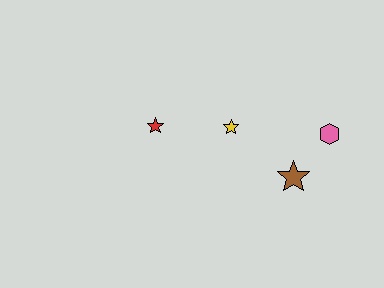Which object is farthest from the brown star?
The red star is farthest from the brown star.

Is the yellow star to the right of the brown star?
No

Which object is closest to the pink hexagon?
The brown star is closest to the pink hexagon.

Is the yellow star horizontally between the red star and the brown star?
Yes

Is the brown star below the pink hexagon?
Yes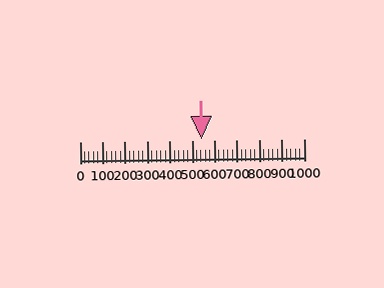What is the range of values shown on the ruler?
The ruler shows values from 0 to 1000.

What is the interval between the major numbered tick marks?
The major tick marks are spaced 100 units apart.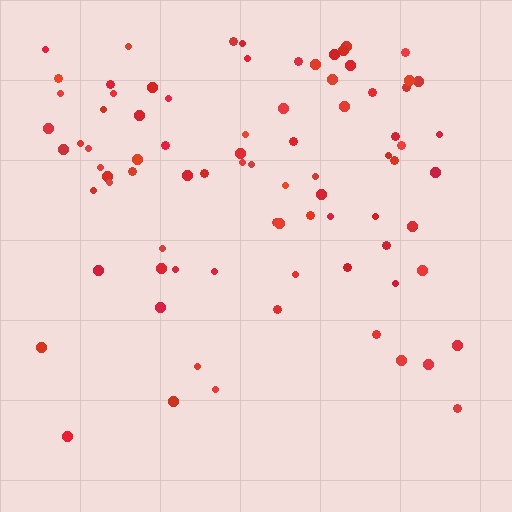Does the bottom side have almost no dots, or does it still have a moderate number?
Still a moderate number, just noticeably fewer than the top.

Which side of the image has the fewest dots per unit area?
The bottom.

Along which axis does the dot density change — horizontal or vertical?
Vertical.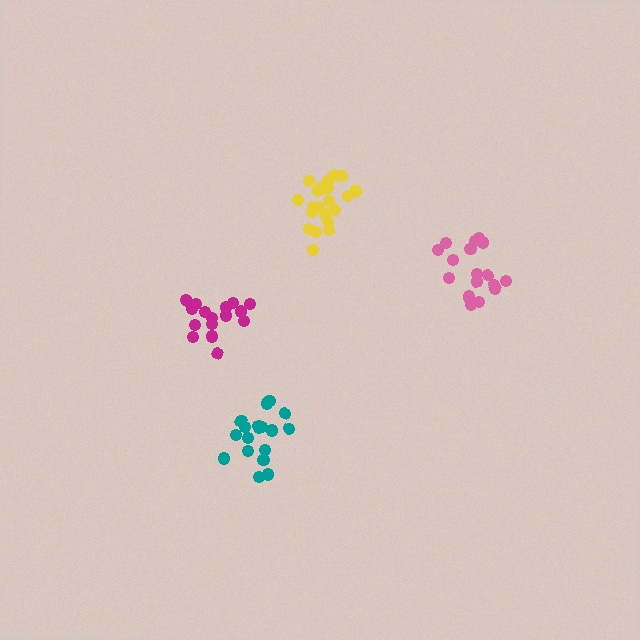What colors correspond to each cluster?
The clusters are colored: teal, magenta, yellow, pink.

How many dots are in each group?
Group 1: 18 dots, Group 2: 17 dots, Group 3: 21 dots, Group 4: 18 dots (74 total).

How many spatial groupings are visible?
There are 4 spatial groupings.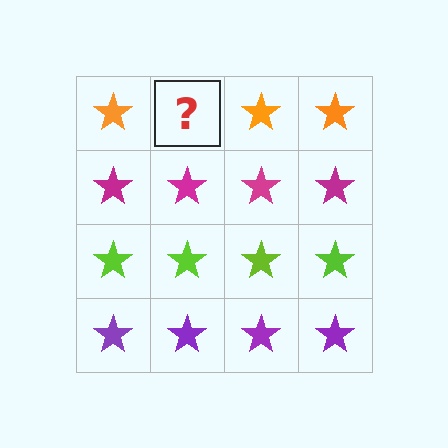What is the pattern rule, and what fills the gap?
The rule is that each row has a consistent color. The gap should be filled with an orange star.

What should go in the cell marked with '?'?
The missing cell should contain an orange star.